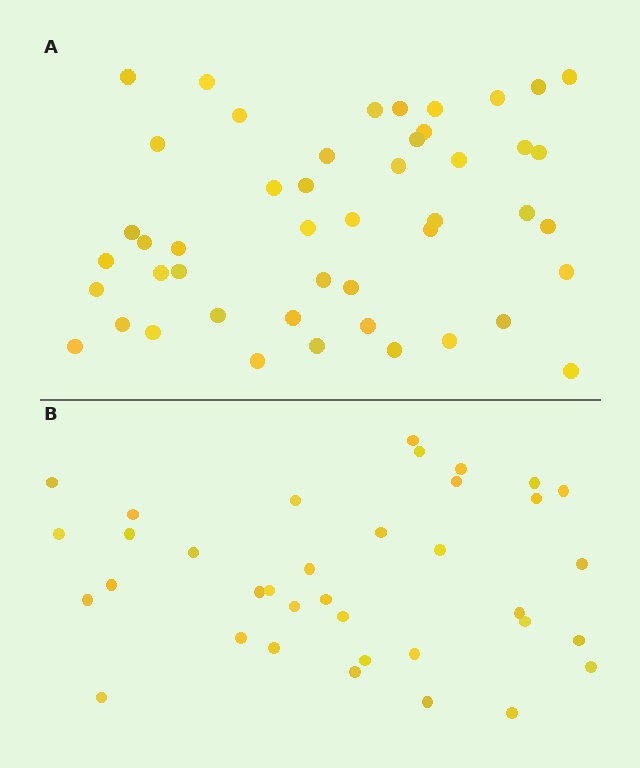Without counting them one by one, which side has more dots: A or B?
Region A (the top region) has more dots.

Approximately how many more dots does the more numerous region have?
Region A has roughly 12 or so more dots than region B.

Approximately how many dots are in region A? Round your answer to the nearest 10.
About 50 dots. (The exact count is 47, which rounds to 50.)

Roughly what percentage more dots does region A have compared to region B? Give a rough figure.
About 30% more.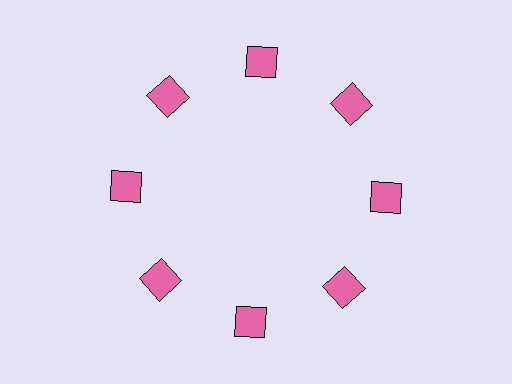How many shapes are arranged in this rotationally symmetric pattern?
There are 8 shapes, arranged in 8 groups of 1.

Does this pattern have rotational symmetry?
Yes, this pattern has 8-fold rotational symmetry. It looks the same after rotating 45 degrees around the center.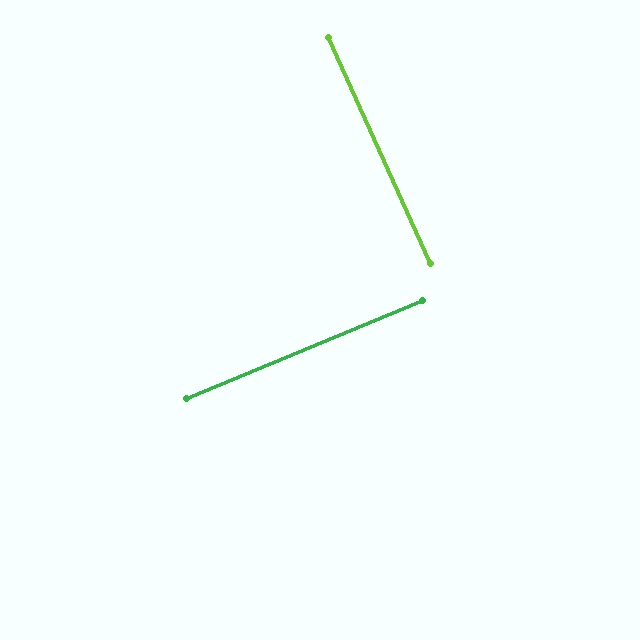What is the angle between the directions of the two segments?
Approximately 88 degrees.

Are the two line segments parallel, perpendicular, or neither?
Perpendicular — they meet at approximately 88°.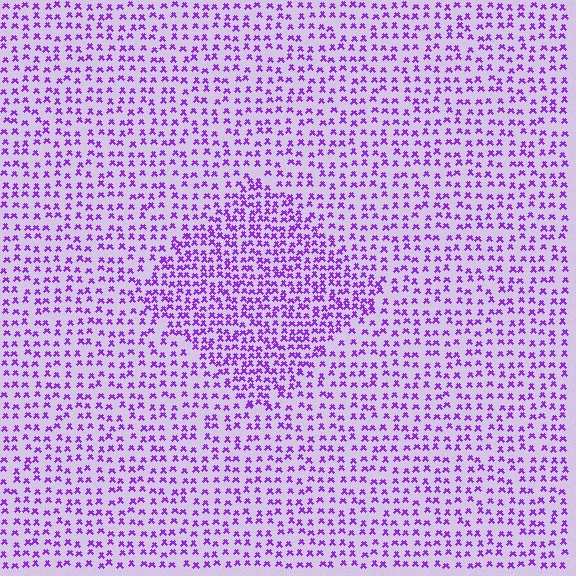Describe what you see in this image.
The image contains small purple elements arranged at two different densities. A diamond-shaped region is visible where the elements are more densely packed than the surrounding area.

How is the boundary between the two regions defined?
The boundary is defined by a change in element density (approximately 1.7x ratio). All elements are the same color, size, and shape.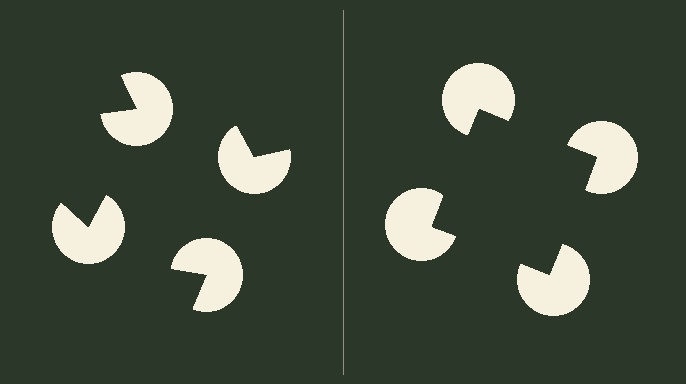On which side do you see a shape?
An illusory square appears on the right side. On the left side the wedge cuts are rotated, so no coherent shape forms.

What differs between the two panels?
The pac-man discs are positioned identically on both sides; only the wedge orientations differ. On the right they align to a square; on the left they are misaligned.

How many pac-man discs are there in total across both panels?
8 — 4 on each side.